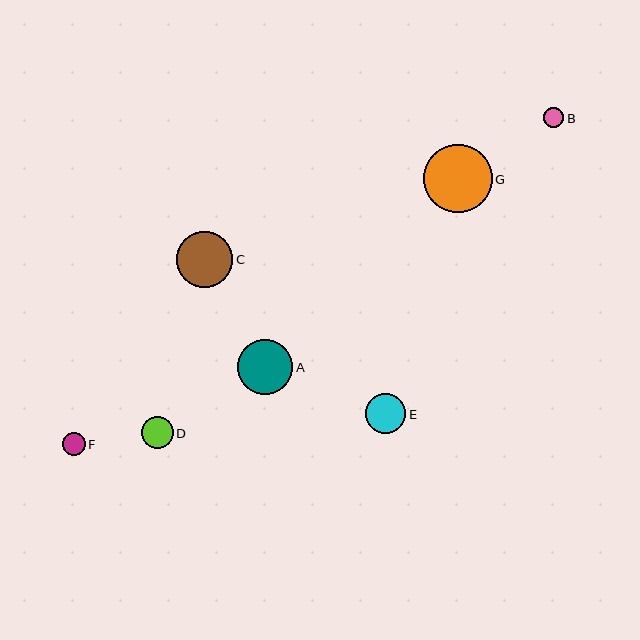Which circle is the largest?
Circle G is the largest with a size of approximately 68 pixels.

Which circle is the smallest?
Circle B is the smallest with a size of approximately 20 pixels.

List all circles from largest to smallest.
From largest to smallest: G, C, A, E, D, F, B.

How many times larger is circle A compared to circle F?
Circle A is approximately 2.4 times the size of circle F.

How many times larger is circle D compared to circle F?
Circle D is approximately 1.4 times the size of circle F.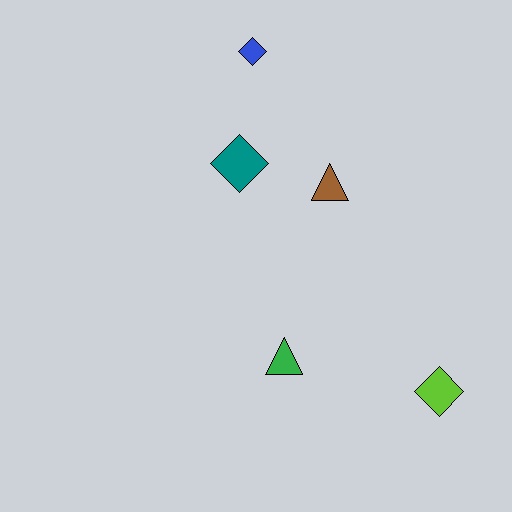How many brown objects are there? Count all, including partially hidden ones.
There is 1 brown object.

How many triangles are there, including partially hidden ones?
There are 2 triangles.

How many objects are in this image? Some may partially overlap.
There are 5 objects.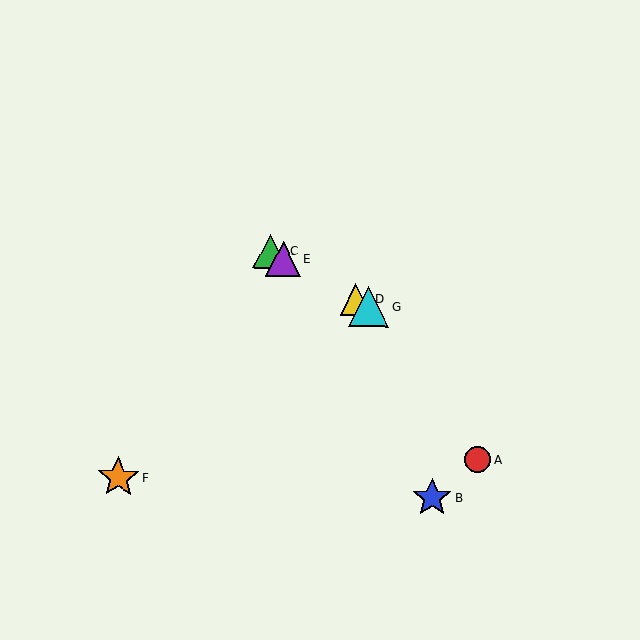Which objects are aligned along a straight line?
Objects C, D, E, G are aligned along a straight line.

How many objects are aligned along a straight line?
4 objects (C, D, E, G) are aligned along a straight line.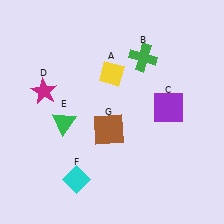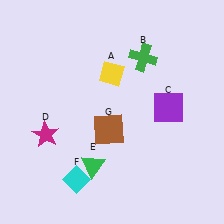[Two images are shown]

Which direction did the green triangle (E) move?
The green triangle (E) moved down.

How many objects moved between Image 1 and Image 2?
2 objects moved between the two images.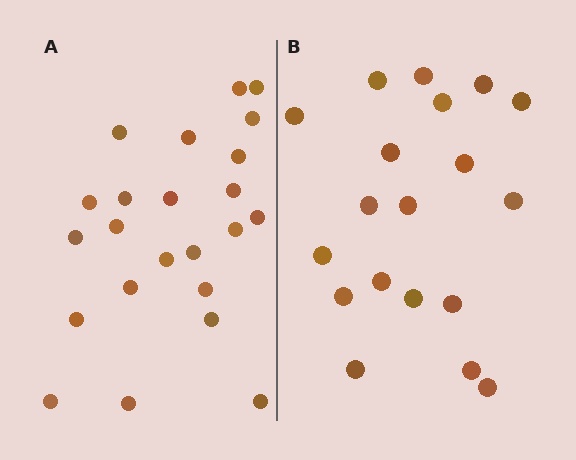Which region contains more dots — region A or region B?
Region A (the left region) has more dots.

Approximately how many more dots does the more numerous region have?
Region A has about 4 more dots than region B.